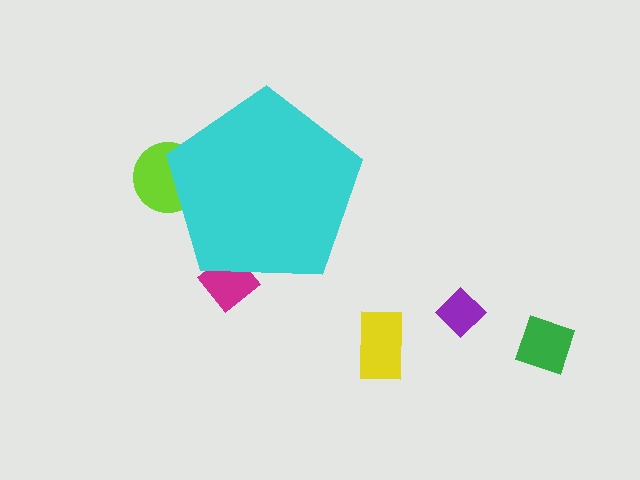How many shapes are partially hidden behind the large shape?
2 shapes are partially hidden.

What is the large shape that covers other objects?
A cyan pentagon.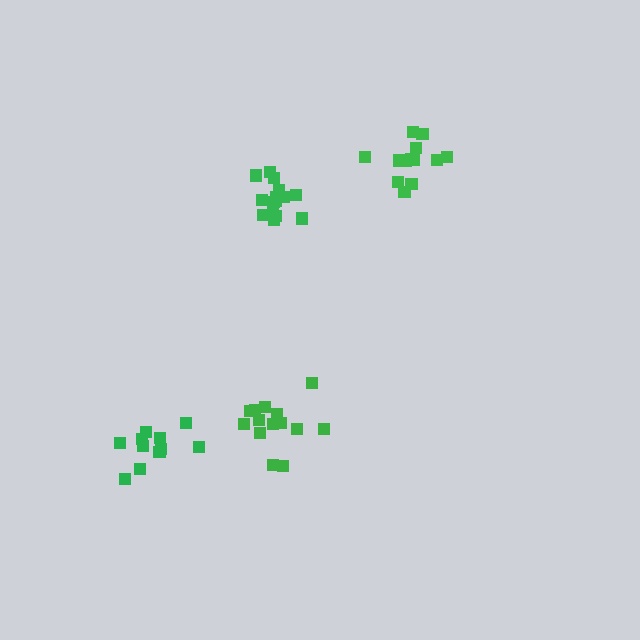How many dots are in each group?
Group 1: 14 dots, Group 2: 11 dots, Group 3: 15 dots, Group 4: 13 dots (53 total).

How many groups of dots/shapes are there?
There are 4 groups.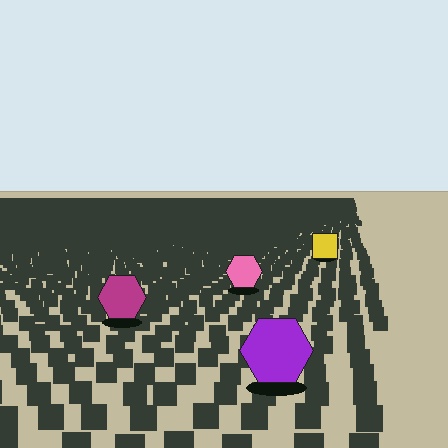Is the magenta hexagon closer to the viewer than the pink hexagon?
Yes. The magenta hexagon is closer — you can tell from the texture gradient: the ground texture is coarser near it.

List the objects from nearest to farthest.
From nearest to farthest: the purple hexagon, the magenta hexagon, the pink hexagon, the yellow square.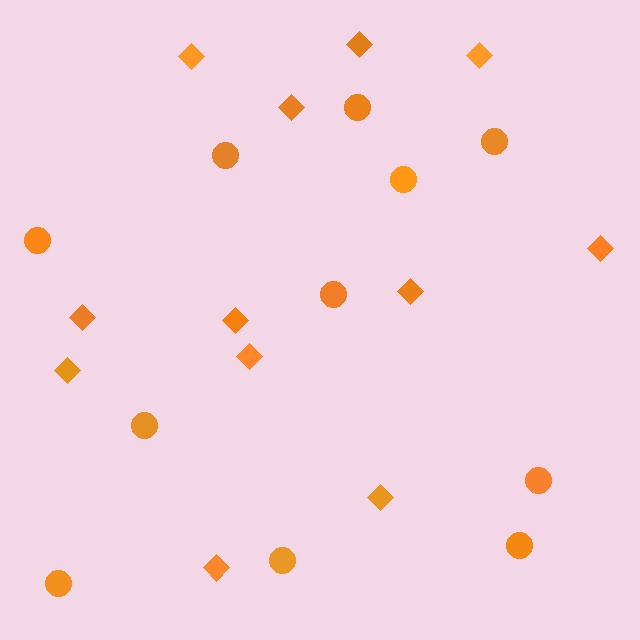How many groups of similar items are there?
There are 2 groups: one group of circles (11) and one group of diamonds (12).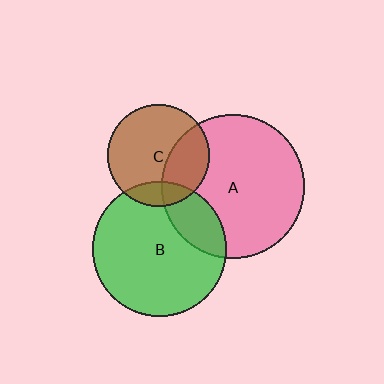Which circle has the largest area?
Circle A (pink).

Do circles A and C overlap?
Yes.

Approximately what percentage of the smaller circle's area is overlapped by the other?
Approximately 30%.